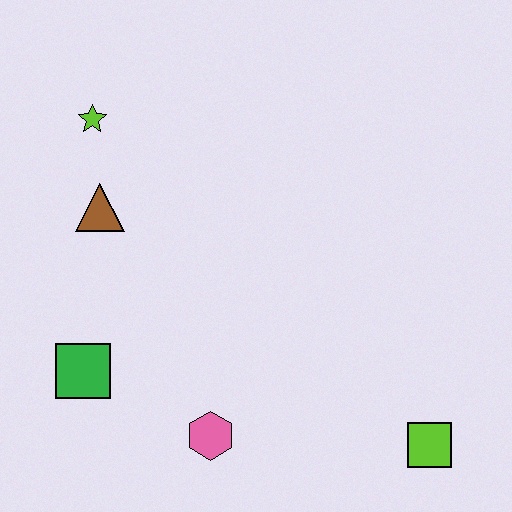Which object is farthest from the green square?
The lime square is farthest from the green square.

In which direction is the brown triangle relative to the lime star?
The brown triangle is below the lime star.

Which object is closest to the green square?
The pink hexagon is closest to the green square.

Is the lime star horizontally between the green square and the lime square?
Yes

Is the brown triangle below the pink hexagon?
No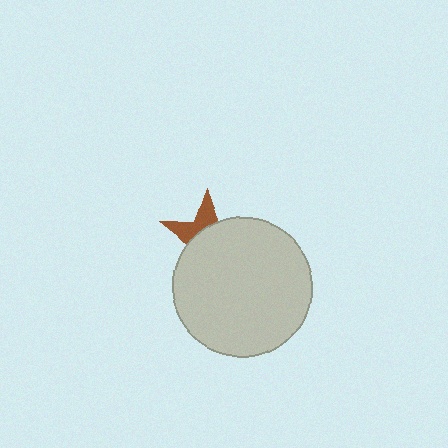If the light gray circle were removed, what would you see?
You would see the complete brown star.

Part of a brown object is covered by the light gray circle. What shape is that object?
It is a star.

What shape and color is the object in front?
The object in front is a light gray circle.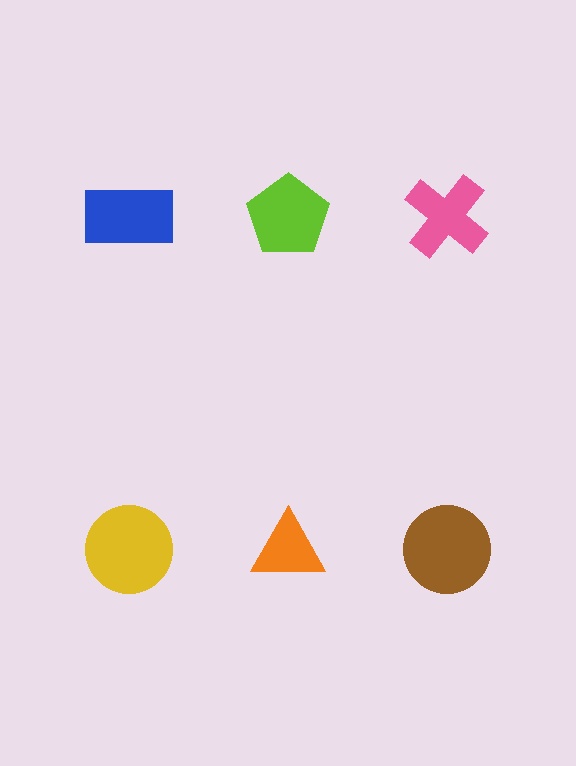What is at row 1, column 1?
A blue rectangle.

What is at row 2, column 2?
An orange triangle.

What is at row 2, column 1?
A yellow circle.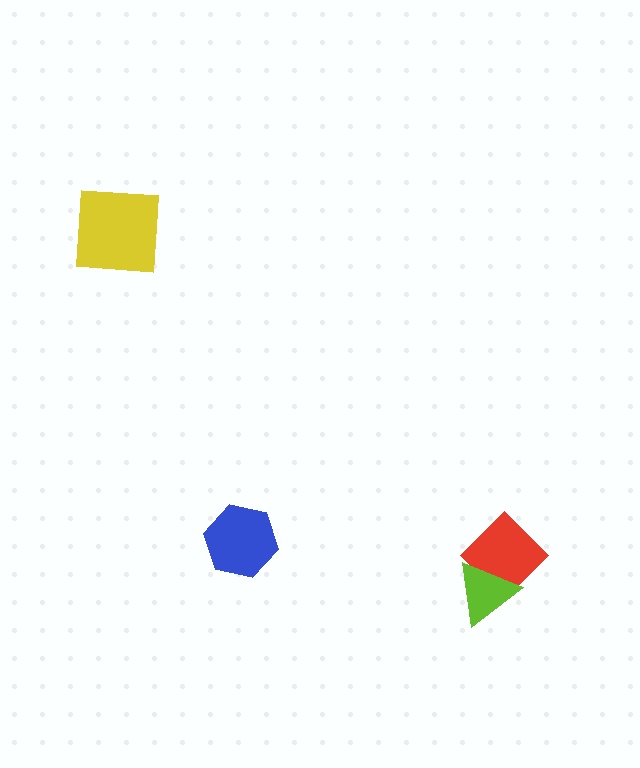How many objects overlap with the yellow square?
0 objects overlap with the yellow square.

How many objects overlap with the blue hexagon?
0 objects overlap with the blue hexagon.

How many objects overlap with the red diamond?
1 object overlaps with the red diamond.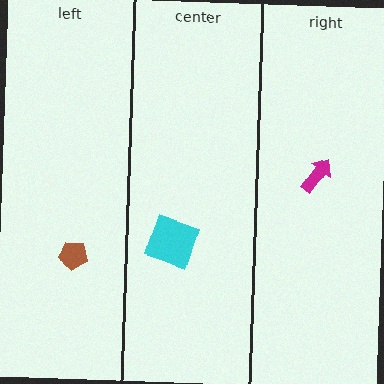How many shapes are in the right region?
1.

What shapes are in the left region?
The brown pentagon.